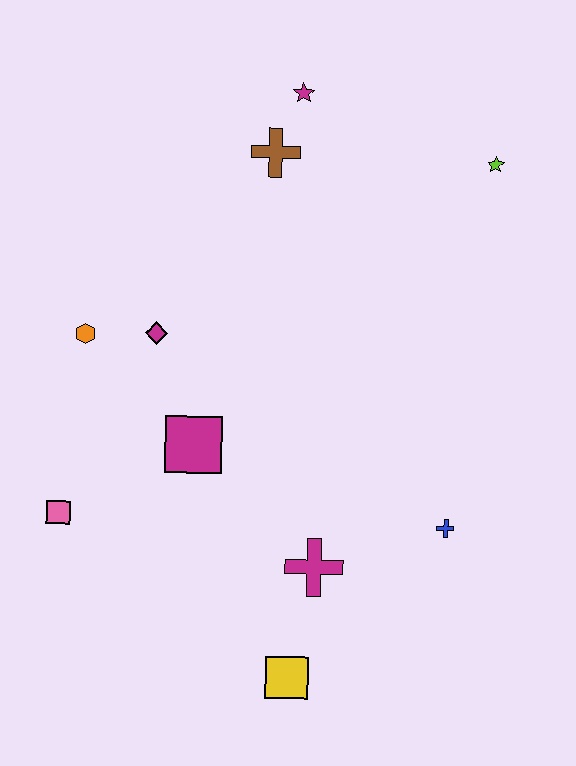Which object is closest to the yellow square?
The magenta cross is closest to the yellow square.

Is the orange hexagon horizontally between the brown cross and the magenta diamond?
No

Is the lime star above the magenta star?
No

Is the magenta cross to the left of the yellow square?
No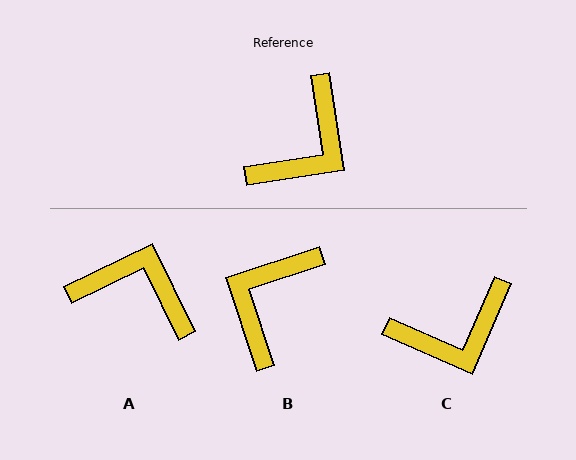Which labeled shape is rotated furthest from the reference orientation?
B, about 171 degrees away.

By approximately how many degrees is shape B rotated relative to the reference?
Approximately 171 degrees clockwise.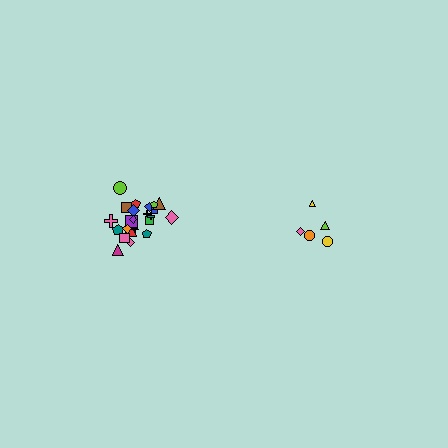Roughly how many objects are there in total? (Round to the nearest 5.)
Roughly 30 objects in total.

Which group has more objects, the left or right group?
The left group.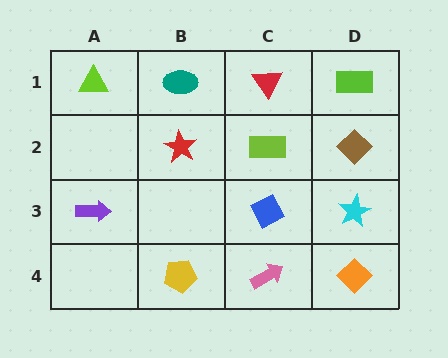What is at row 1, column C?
A red triangle.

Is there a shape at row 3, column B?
No, that cell is empty.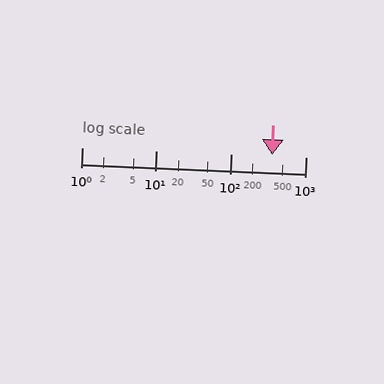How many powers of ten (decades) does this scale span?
The scale spans 3 decades, from 1 to 1000.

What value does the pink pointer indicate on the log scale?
The pointer indicates approximately 360.